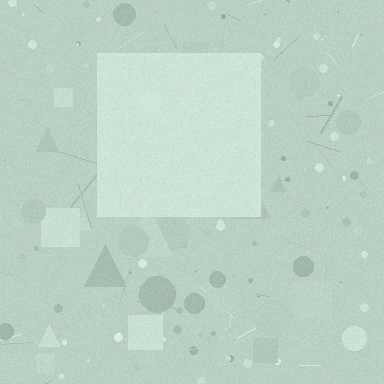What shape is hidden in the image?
A square is hidden in the image.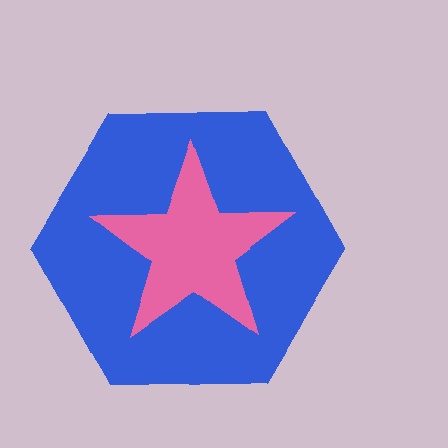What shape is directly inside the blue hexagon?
The pink star.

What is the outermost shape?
The blue hexagon.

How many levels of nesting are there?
2.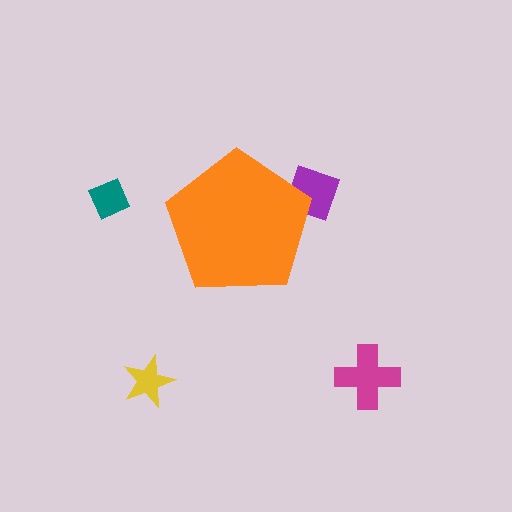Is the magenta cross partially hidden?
No, the magenta cross is fully visible.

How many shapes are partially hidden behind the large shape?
1 shape is partially hidden.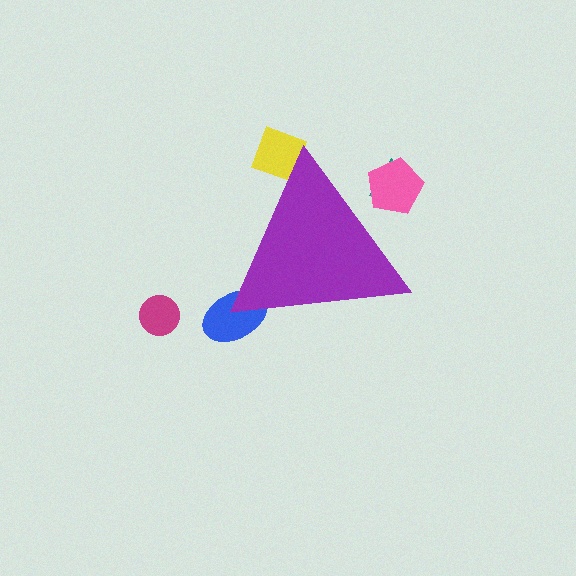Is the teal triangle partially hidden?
Yes, the teal triangle is partially hidden behind the purple triangle.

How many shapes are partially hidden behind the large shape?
4 shapes are partially hidden.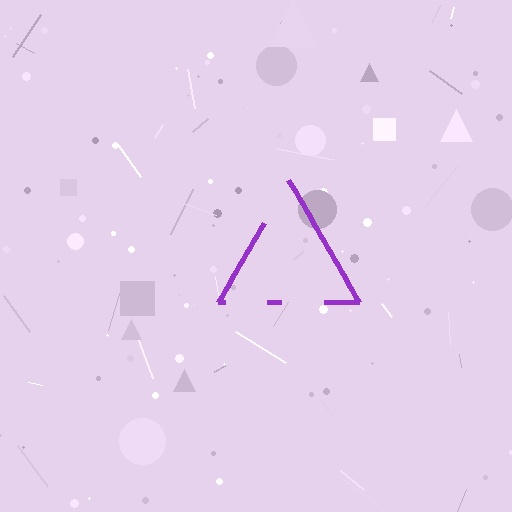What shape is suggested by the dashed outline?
The dashed outline suggests a triangle.